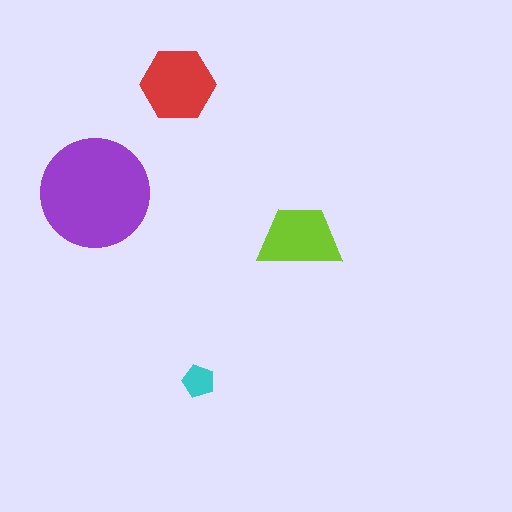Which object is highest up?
The red hexagon is topmost.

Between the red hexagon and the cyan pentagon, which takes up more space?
The red hexagon.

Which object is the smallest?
The cyan pentagon.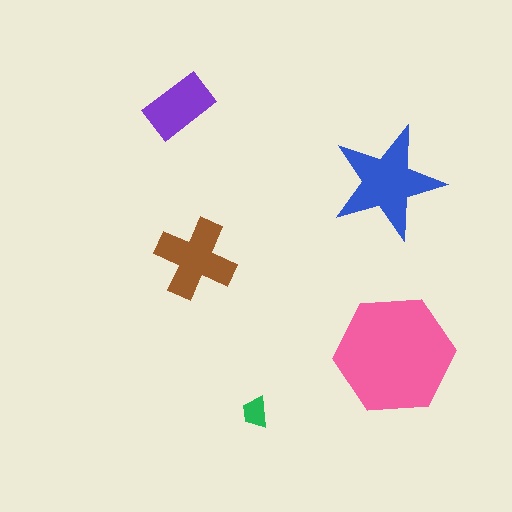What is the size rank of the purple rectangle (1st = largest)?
4th.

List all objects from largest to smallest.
The pink hexagon, the blue star, the brown cross, the purple rectangle, the green trapezoid.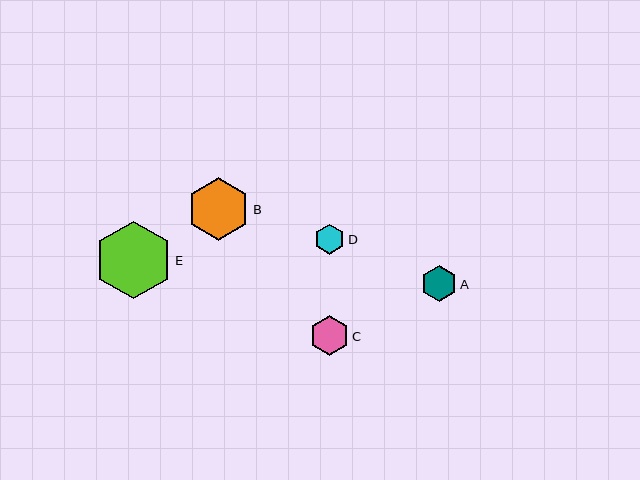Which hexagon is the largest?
Hexagon E is the largest with a size of approximately 78 pixels.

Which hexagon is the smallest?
Hexagon D is the smallest with a size of approximately 30 pixels.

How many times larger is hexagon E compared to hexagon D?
Hexagon E is approximately 2.6 times the size of hexagon D.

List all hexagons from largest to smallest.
From largest to smallest: E, B, C, A, D.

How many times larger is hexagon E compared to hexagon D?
Hexagon E is approximately 2.6 times the size of hexagon D.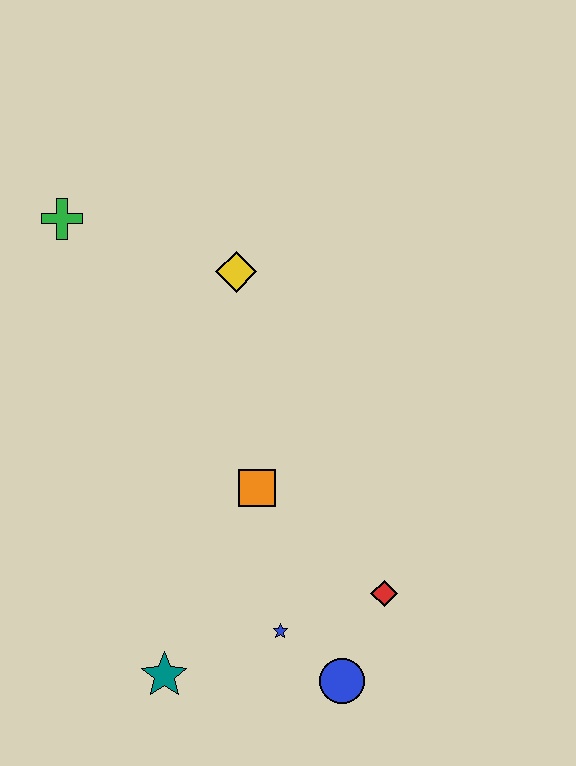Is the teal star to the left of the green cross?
No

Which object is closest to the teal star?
The blue star is closest to the teal star.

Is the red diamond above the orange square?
No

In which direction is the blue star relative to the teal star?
The blue star is to the right of the teal star.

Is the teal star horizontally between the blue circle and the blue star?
No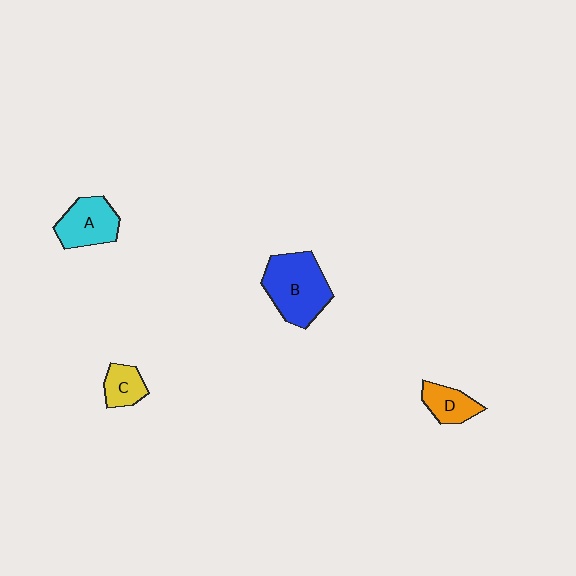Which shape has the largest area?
Shape B (blue).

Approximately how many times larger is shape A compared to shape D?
Approximately 1.5 times.